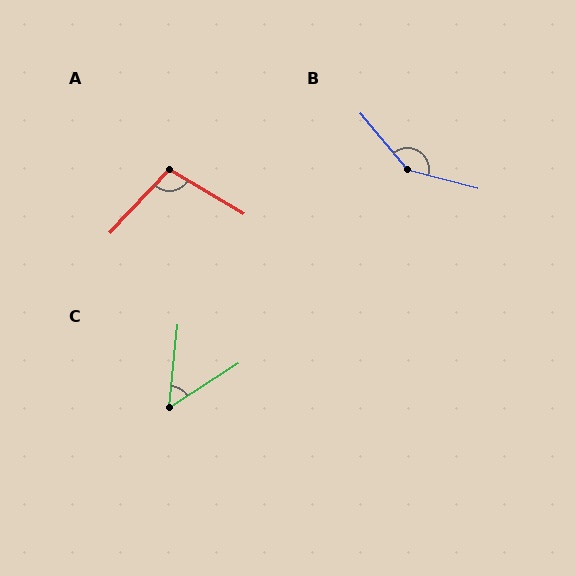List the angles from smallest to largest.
C (51°), A (103°), B (145°).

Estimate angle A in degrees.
Approximately 103 degrees.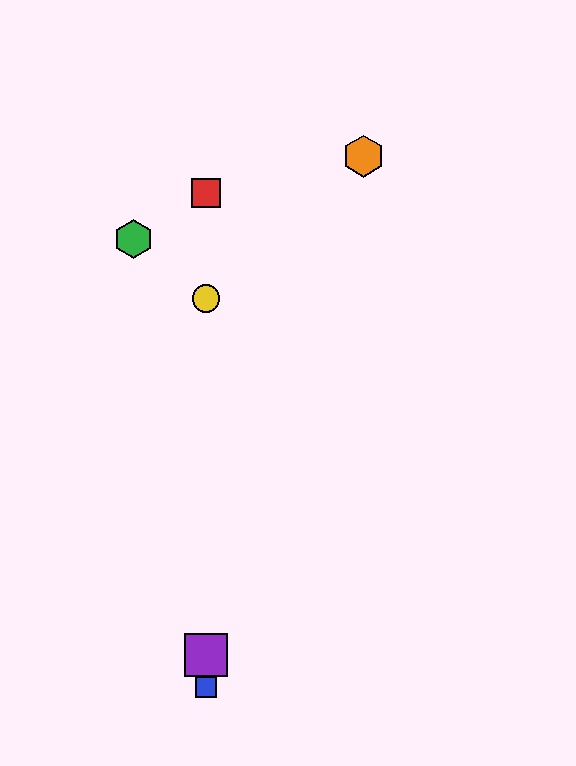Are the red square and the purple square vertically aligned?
Yes, both are at x≈206.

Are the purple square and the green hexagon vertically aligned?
No, the purple square is at x≈206 and the green hexagon is at x≈133.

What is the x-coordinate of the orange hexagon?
The orange hexagon is at x≈364.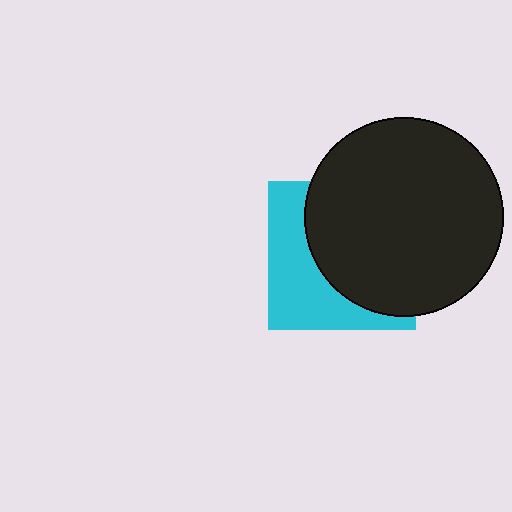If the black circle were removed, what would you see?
You would see the complete cyan square.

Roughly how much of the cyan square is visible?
A small part of it is visible (roughly 41%).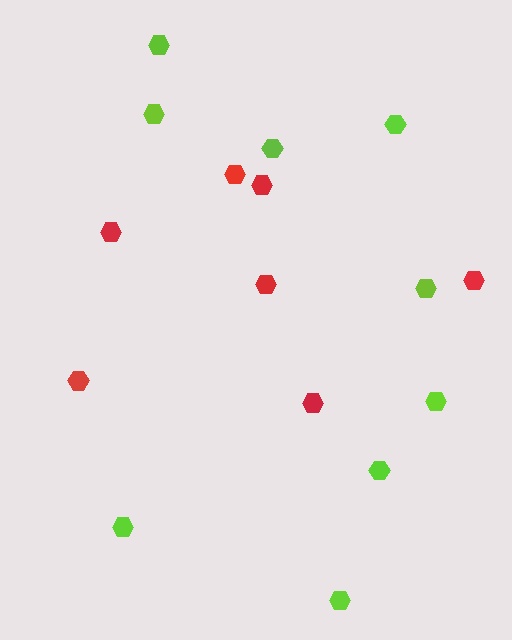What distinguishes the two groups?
There are 2 groups: one group of red hexagons (7) and one group of lime hexagons (9).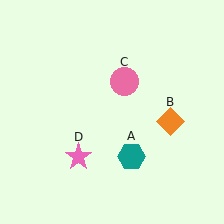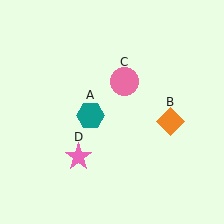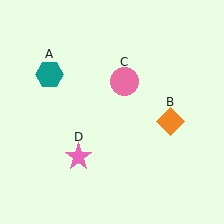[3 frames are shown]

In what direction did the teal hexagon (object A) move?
The teal hexagon (object A) moved up and to the left.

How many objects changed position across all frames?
1 object changed position: teal hexagon (object A).